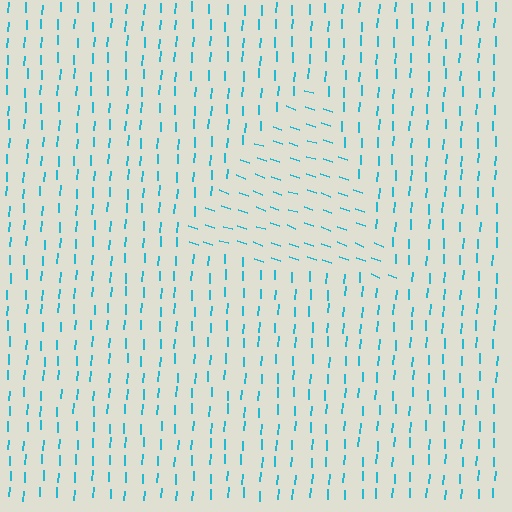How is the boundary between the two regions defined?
The boundary is defined purely by a change in line orientation (approximately 74 degrees difference). All lines are the same color and thickness.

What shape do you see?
I see a triangle.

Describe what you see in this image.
The image is filled with small cyan line segments. A triangle region in the image has lines oriented differently from the surrounding lines, creating a visible texture boundary.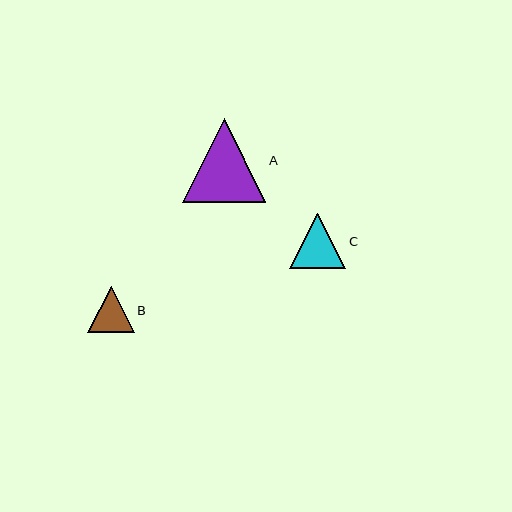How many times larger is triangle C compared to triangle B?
Triangle C is approximately 1.2 times the size of triangle B.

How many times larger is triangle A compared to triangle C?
Triangle A is approximately 1.5 times the size of triangle C.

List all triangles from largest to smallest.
From largest to smallest: A, C, B.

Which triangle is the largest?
Triangle A is the largest with a size of approximately 83 pixels.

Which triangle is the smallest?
Triangle B is the smallest with a size of approximately 46 pixels.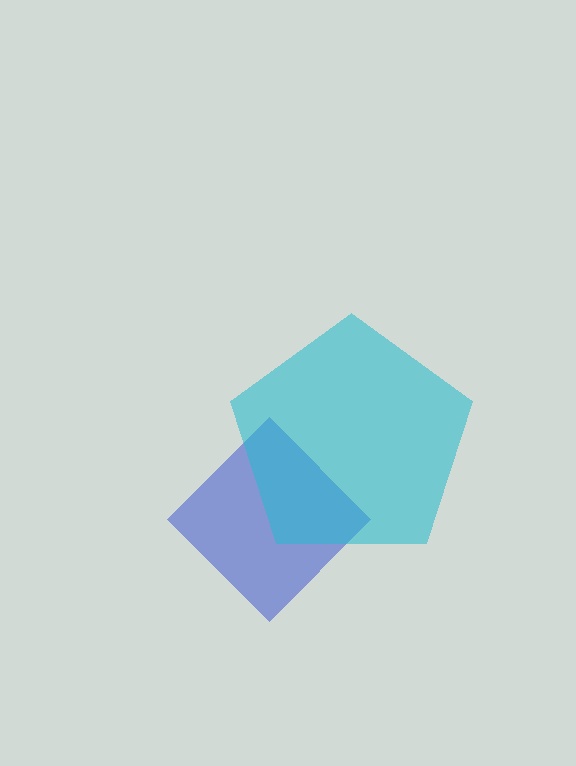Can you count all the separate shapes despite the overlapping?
Yes, there are 2 separate shapes.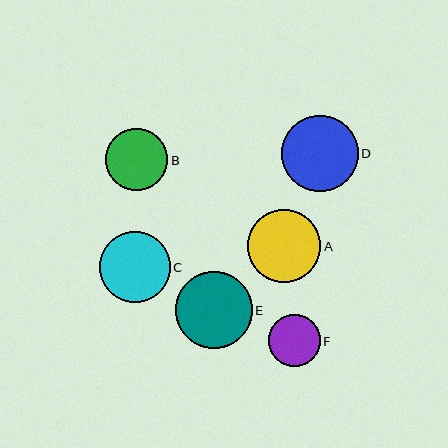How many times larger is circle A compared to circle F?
Circle A is approximately 1.4 times the size of circle F.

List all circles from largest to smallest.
From largest to smallest: E, D, A, C, B, F.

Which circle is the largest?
Circle E is the largest with a size of approximately 77 pixels.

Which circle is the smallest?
Circle F is the smallest with a size of approximately 52 pixels.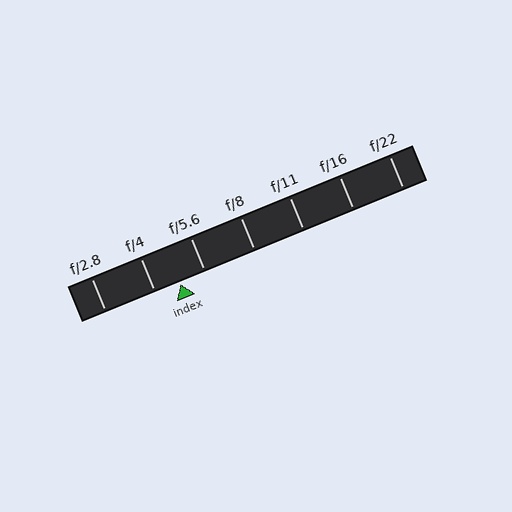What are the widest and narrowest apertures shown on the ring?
The widest aperture shown is f/2.8 and the narrowest is f/22.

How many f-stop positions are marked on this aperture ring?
There are 7 f-stop positions marked.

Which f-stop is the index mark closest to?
The index mark is closest to f/5.6.